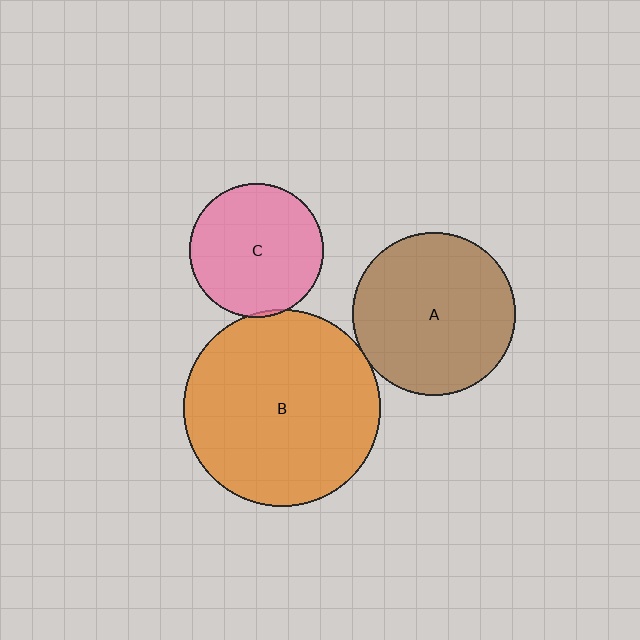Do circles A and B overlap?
Yes.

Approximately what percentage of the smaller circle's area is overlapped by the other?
Approximately 5%.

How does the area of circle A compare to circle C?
Approximately 1.5 times.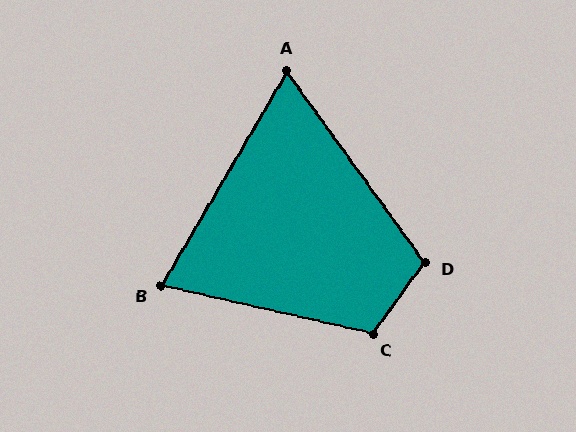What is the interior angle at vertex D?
Approximately 108 degrees (obtuse).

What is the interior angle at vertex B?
Approximately 72 degrees (acute).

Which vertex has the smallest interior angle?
A, at approximately 66 degrees.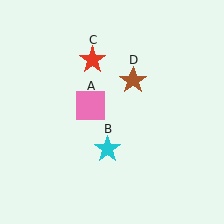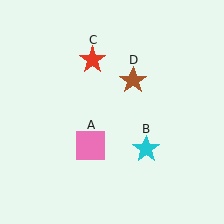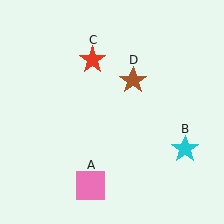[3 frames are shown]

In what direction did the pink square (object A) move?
The pink square (object A) moved down.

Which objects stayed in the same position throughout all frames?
Red star (object C) and brown star (object D) remained stationary.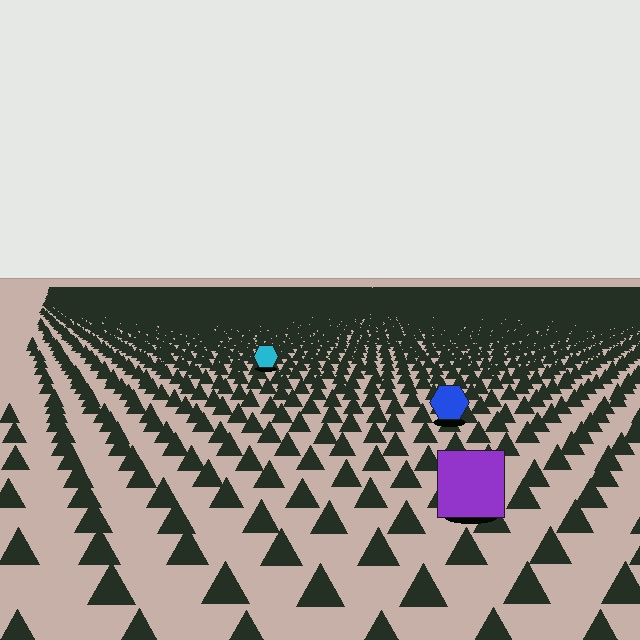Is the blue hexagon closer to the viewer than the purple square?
No. The purple square is closer — you can tell from the texture gradient: the ground texture is coarser near it.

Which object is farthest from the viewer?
The cyan hexagon is farthest from the viewer. It appears smaller and the ground texture around it is denser.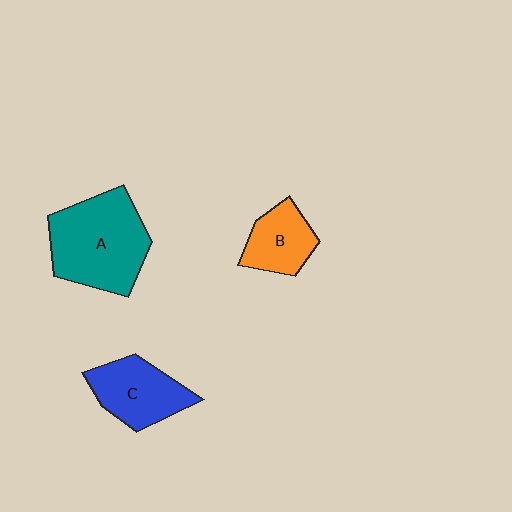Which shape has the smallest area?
Shape B (orange).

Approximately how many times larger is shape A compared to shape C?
Approximately 1.6 times.